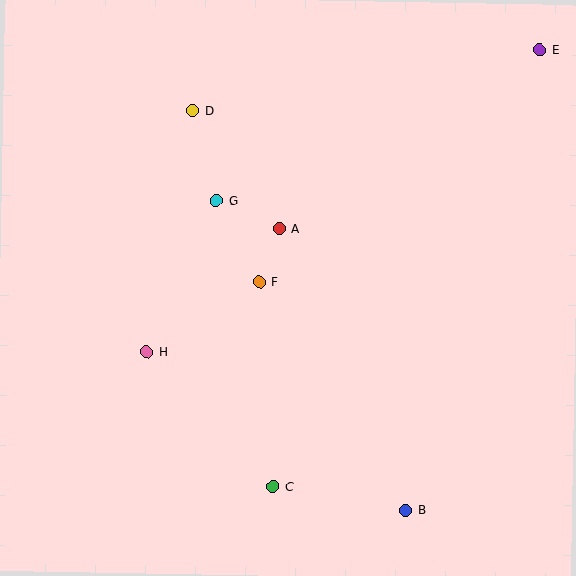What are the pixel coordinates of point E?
Point E is at (540, 50).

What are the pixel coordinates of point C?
Point C is at (273, 486).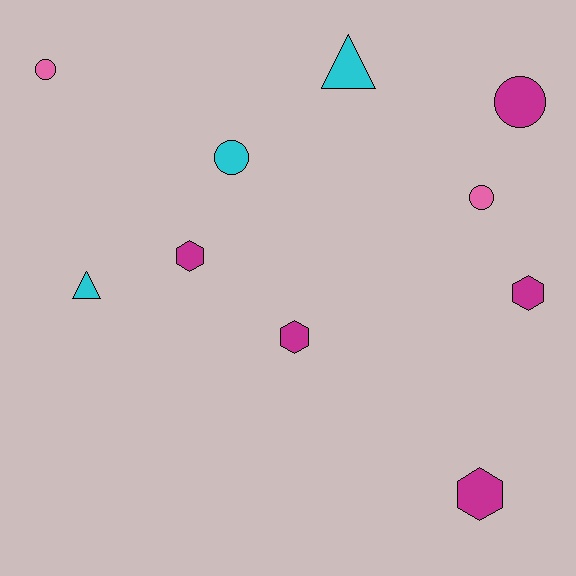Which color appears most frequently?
Magenta, with 5 objects.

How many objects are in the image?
There are 10 objects.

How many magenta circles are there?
There is 1 magenta circle.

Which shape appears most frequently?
Circle, with 4 objects.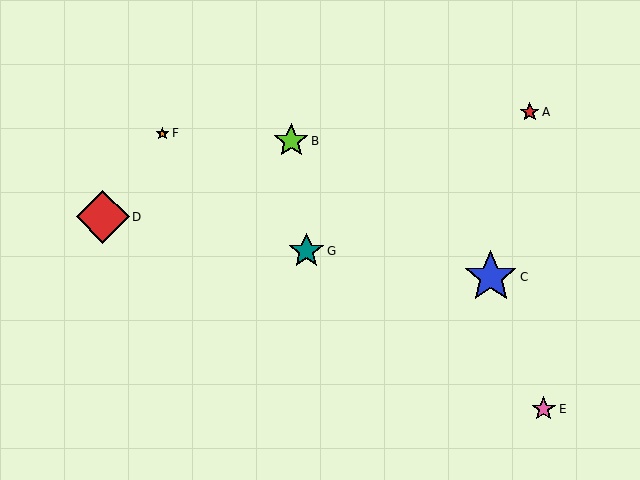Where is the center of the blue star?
The center of the blue star is at (491, 277).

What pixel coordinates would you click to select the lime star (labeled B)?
Click at (291, 141) to select the lime star B.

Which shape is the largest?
The red diamond (labeled D) is the largest.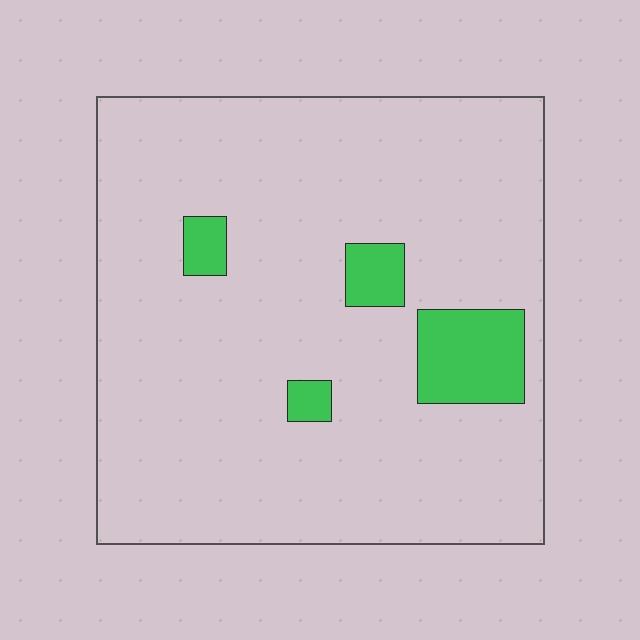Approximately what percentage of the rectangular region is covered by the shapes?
Approximately 10%.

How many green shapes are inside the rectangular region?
4.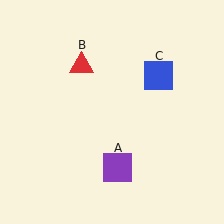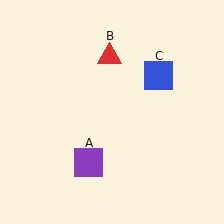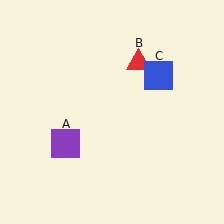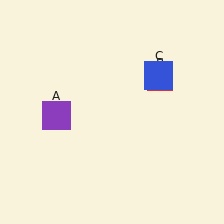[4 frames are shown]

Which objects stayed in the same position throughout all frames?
Blue square (object C) remained stationary.